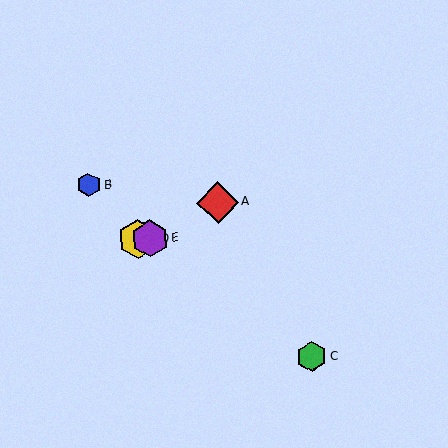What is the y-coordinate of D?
Object D is at y≈239.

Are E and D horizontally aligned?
Yes, both are at y≈239.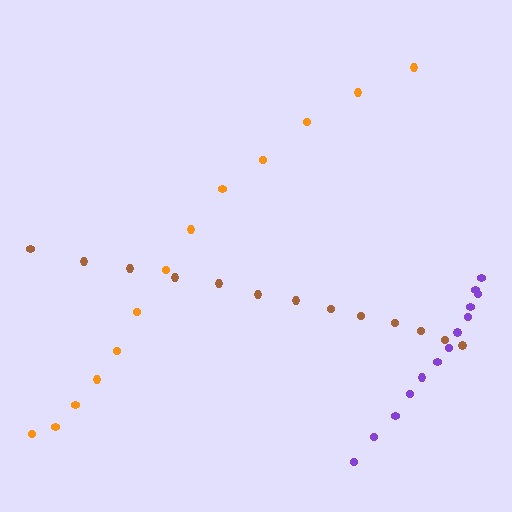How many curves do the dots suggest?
There are 3 distinct paths.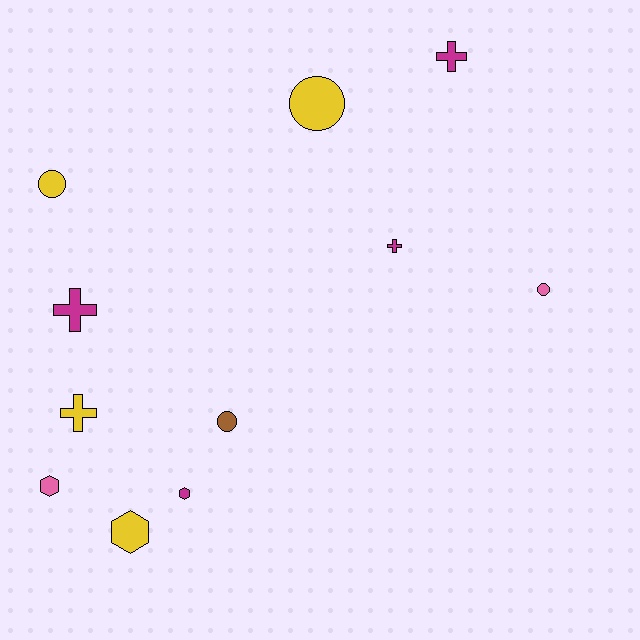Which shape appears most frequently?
Cross, with 4 objects.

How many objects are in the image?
There are 11 objects.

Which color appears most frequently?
Yellow, with 4 objects.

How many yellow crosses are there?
There is 1 yellow cross.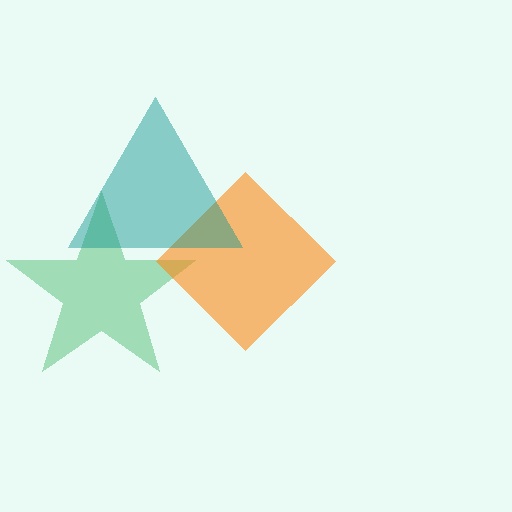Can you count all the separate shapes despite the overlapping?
Yes, there are 3 separate shapes.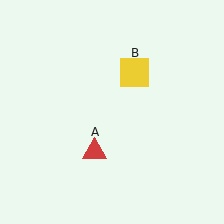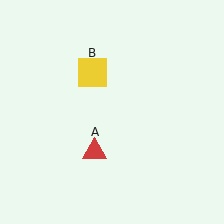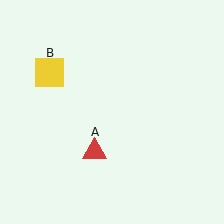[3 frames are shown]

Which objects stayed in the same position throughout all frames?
Red triangle (object A) remained stationary.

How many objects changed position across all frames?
1 object changed position: yellow square (object B).